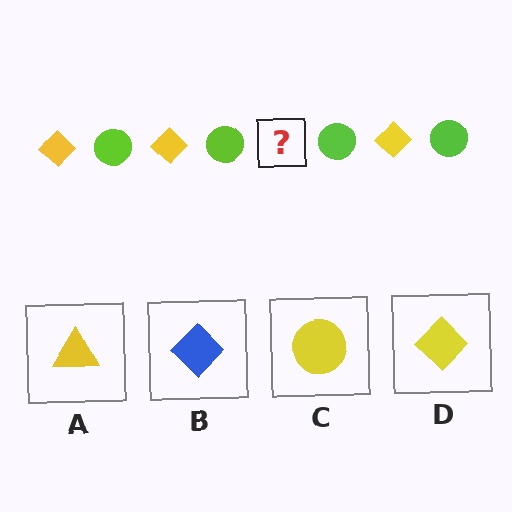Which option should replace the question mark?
Option D.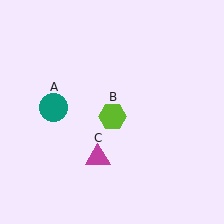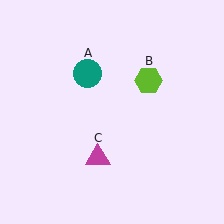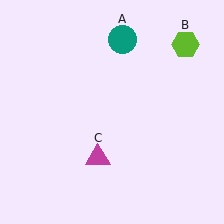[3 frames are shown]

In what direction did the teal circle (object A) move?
The teal circle (object A) moved up and to the right.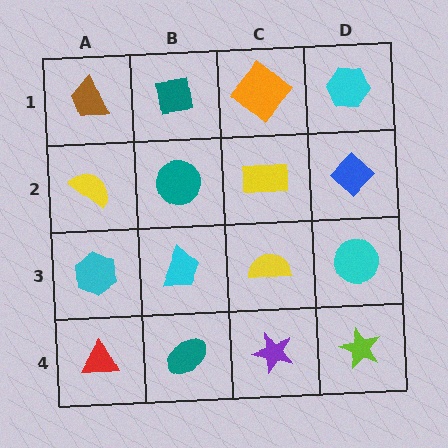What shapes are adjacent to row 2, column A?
A brown trapezoid (row 1, column A), a cyan hexagon (row 3, column A), a teal circle (row 2, column B).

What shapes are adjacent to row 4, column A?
A cyan hexagon (row 3, column A), a teal ellipse (row 4, column B).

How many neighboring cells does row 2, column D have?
3.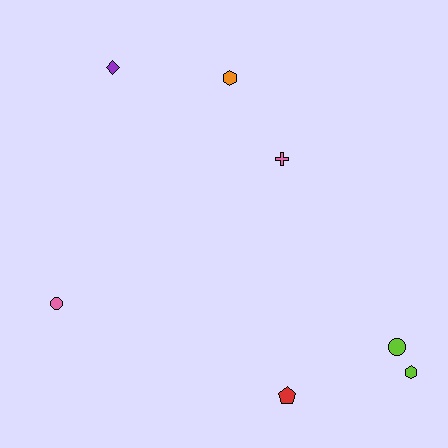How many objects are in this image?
There are 7 objects.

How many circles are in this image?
There are 2 circles.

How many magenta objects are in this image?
There are no magenta objects.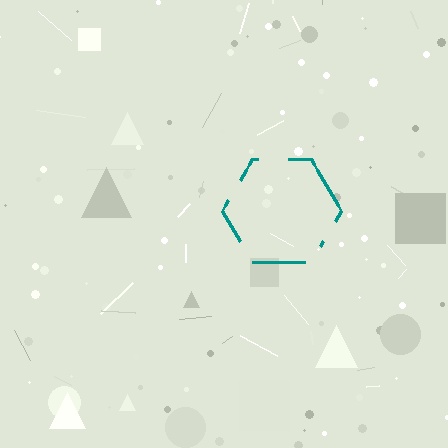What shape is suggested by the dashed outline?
The dashed outline suggests a hexagon.